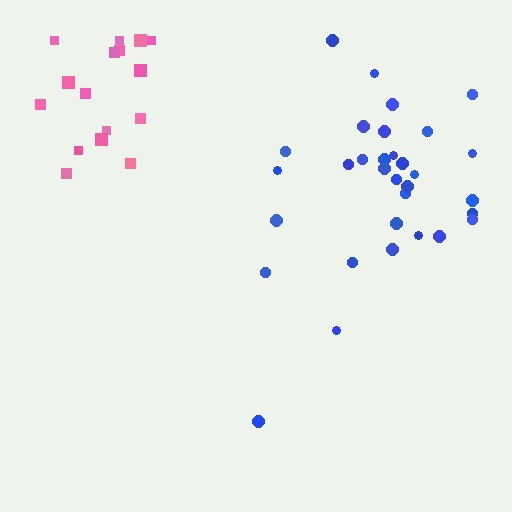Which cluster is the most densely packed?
Pink.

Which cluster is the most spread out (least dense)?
Blue.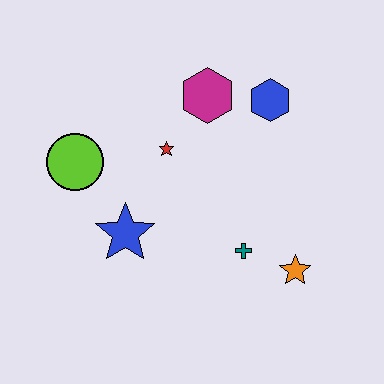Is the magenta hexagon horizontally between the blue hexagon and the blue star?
Yes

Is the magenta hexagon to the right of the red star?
Yes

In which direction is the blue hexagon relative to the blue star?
The blue hexagon is to the right of the blue star.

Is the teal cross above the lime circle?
No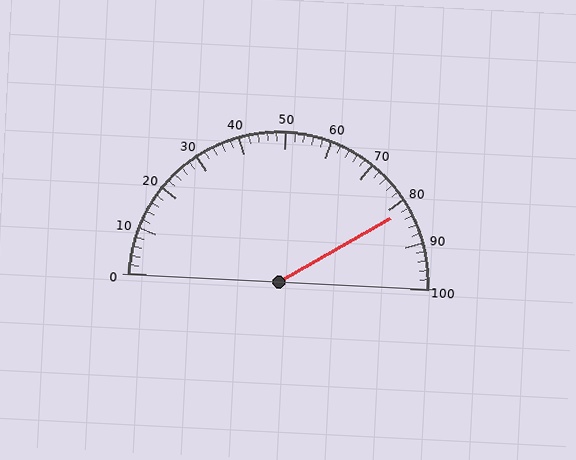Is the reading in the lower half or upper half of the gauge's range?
The reading is in the upper half of the range (0 to 100).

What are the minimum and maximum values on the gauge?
The gauge ranges from 0 to 100.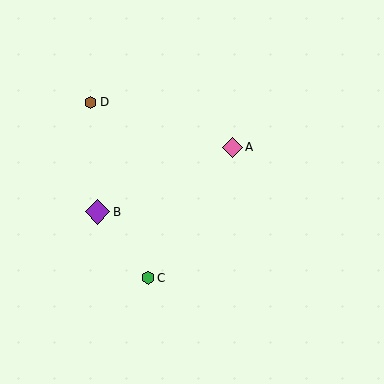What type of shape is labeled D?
Shape D is a brown hexagon.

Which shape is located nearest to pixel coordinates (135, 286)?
The green hexagon (labeled C) at (148, 278) is nearest to that location.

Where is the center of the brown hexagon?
The center of the brown hexagon is at (91, 102).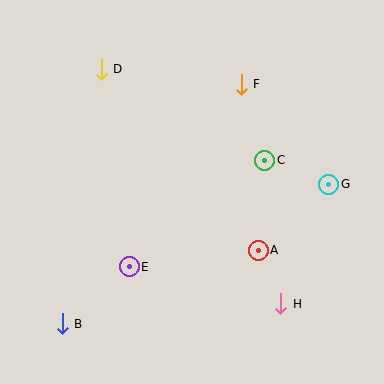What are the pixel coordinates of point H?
Point H is at (281, 304).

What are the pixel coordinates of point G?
Point G is at (329, 184).